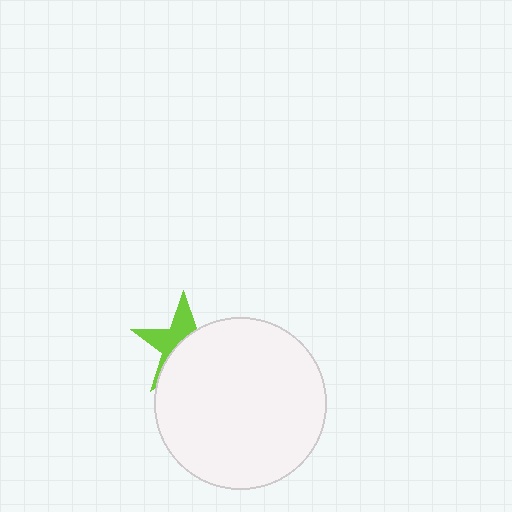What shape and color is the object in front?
The object in front is a white circle.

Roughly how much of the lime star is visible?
A small part of it is visible (roughly 42%).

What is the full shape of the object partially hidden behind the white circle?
The partially hidden object is a lime star.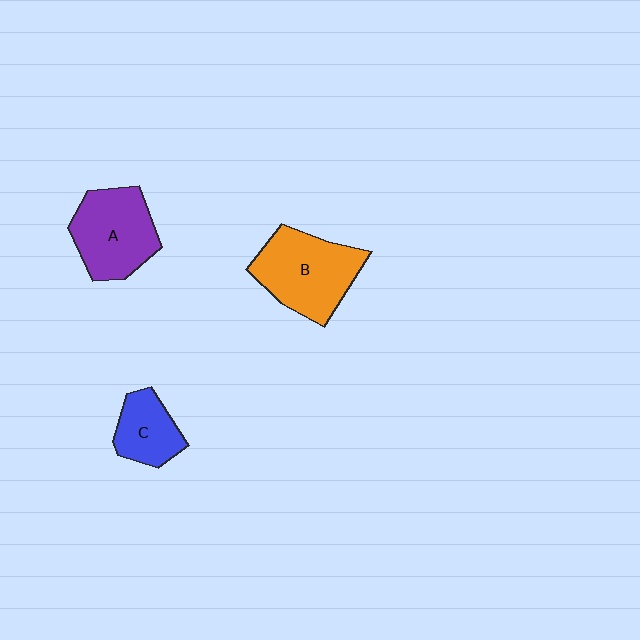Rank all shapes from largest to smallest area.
From largest to smallest: B (orange), A (purple), C (blue).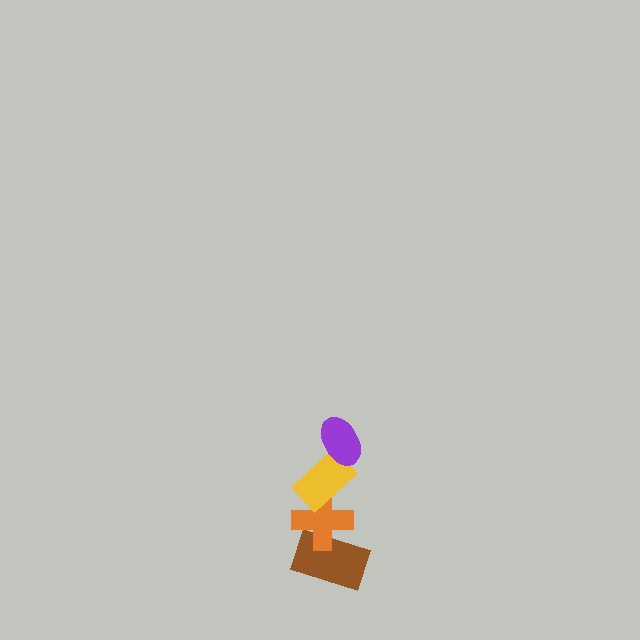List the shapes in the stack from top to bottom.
From top to bottom: the purple ellipse, the yellow rectangle, the orange cross, the brown rectangle.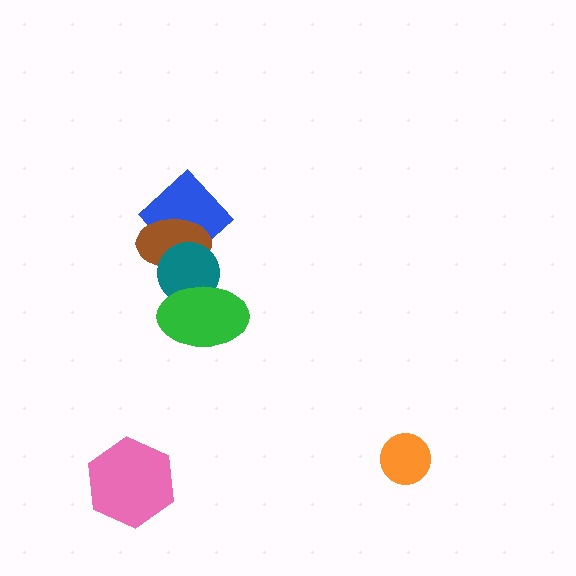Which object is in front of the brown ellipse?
The teal circle is in front of the brown ellipse.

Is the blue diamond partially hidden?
Yes, it is partially covered by another shape.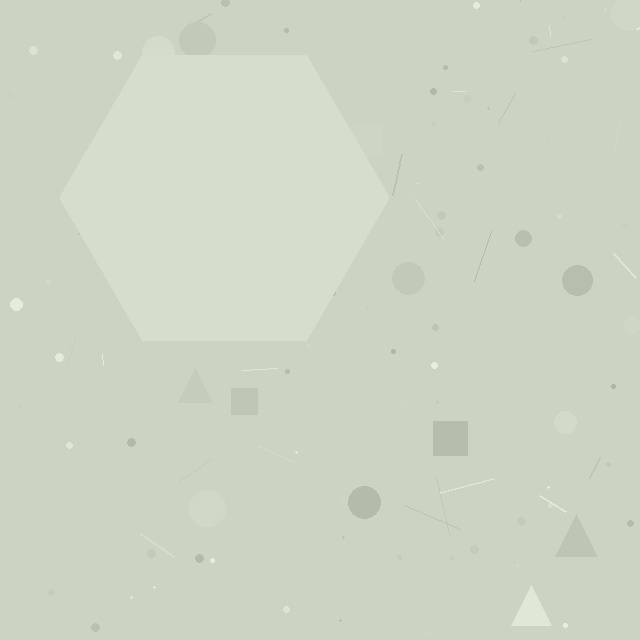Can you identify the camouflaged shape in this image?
The camouflaged shape is a hexagon.